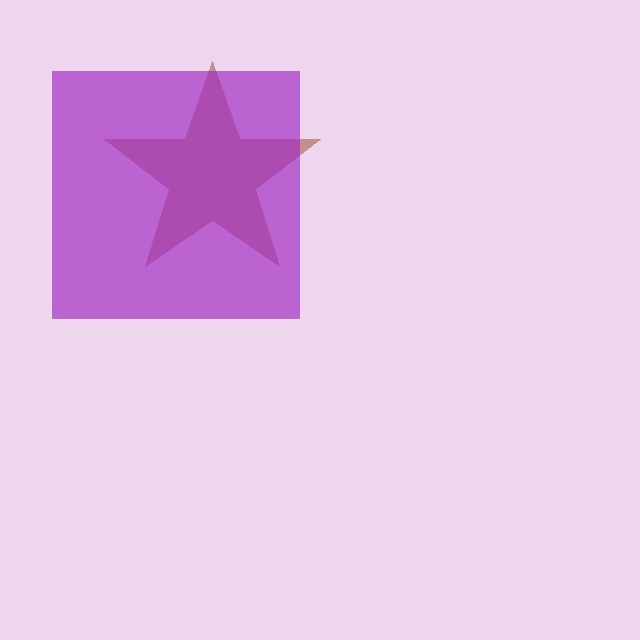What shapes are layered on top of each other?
The layered shapes are: a brown star, a purple square.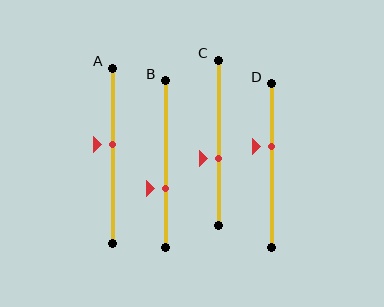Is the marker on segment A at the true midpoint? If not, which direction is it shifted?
No, the marker on segment A is shifted upward by about 7% of the segment length.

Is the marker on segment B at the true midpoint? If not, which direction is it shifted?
No, the marker on segment B is shifted downward by about 15% of the segment length.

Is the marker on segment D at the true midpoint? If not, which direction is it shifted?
No, the marker on segment D is shifted upward by about 12% of the segment length.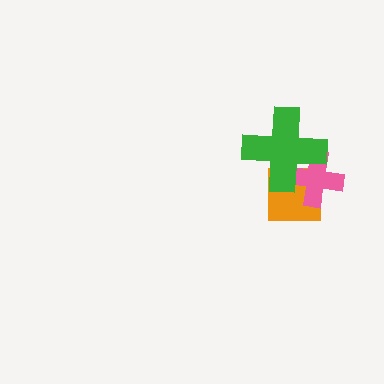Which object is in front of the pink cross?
The green cross is in front of the pink cross.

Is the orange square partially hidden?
Yes, it is partially covered by another shape.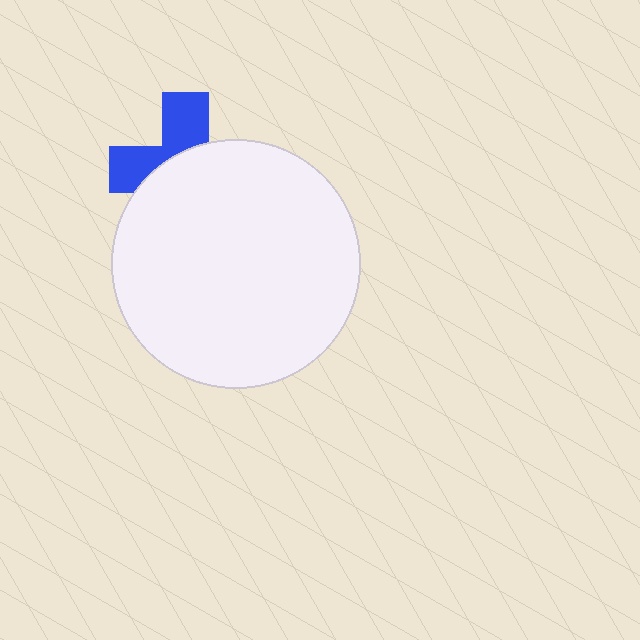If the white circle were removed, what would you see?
You would see the complete blue cross.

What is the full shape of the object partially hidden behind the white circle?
The partially hidden object is a blue cross.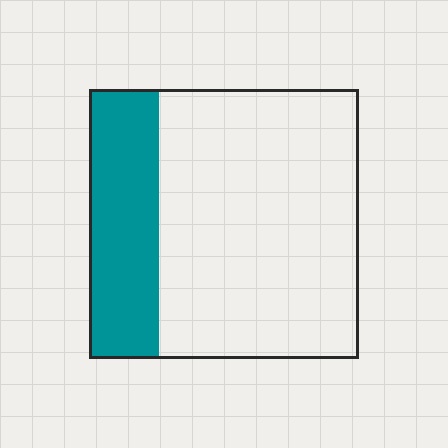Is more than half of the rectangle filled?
No.